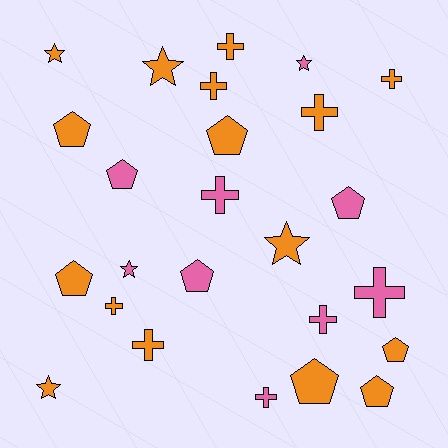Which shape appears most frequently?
Cross, with 10 objects.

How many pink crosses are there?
There are 4 pink crosses.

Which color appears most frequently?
Orange, with 16 objects.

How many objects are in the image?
There are 25 objects.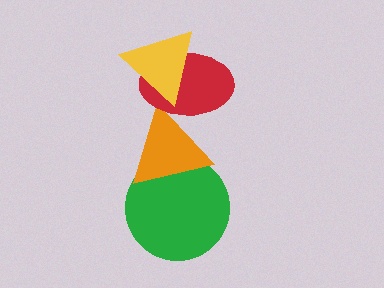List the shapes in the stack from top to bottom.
From top to bottom: the yellow triangle, the red ellipse, the orange triangle, the green circle.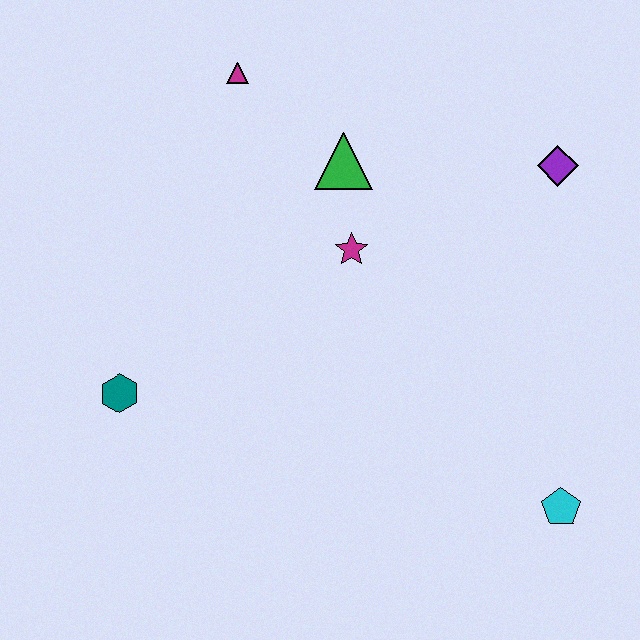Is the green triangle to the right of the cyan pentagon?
No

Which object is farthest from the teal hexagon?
The purple diamond is farthest from the teal hexagon.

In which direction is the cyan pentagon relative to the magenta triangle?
The cyan pentagon is below the magenta triangle.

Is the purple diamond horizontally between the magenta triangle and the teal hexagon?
No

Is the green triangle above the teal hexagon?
Yes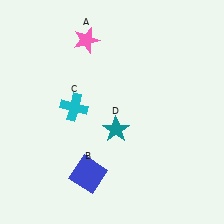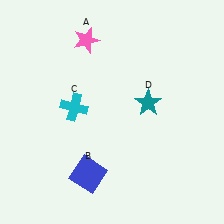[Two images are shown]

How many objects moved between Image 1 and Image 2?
1 object moved between the two images.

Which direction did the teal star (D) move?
The teal star (D) moved right.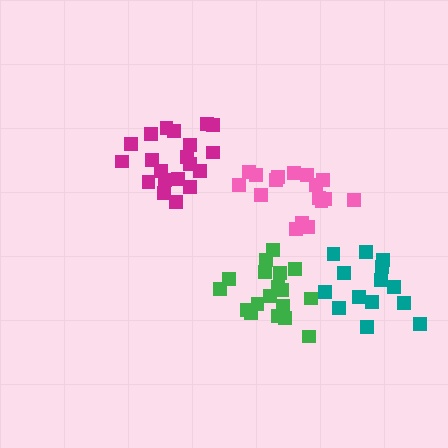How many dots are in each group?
Group 1: 20 dots, Group 2: 18 dots, Group 3: 14 dots, Group 4: 17 dots (69 total).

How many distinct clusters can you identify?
There are 4 distinct clusters.